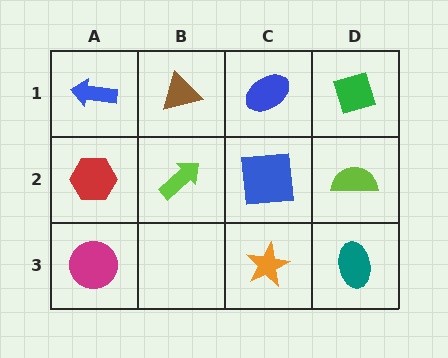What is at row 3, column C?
An orange star.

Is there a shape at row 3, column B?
No, that cell is empty.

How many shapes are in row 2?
4 shapes.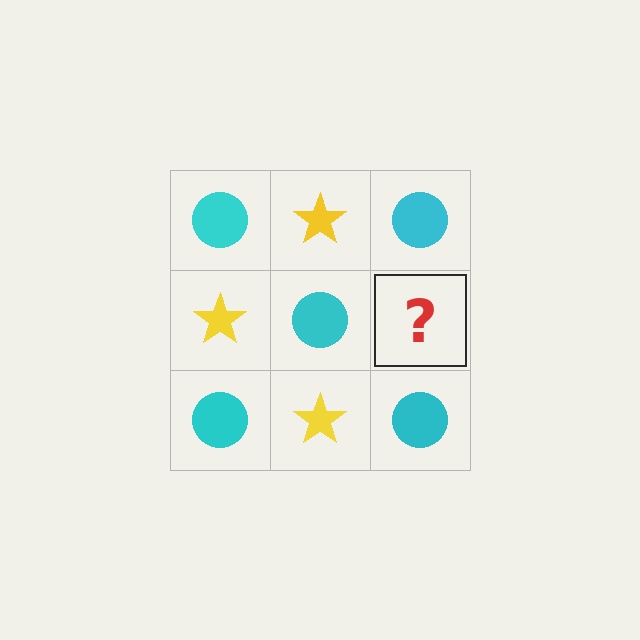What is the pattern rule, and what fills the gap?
The rule is that it alternates cyan circle and yellow star in a checkerboard pattern. The gap should be filled with a yellow star.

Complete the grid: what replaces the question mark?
The question mark should be replaced with a yellow star.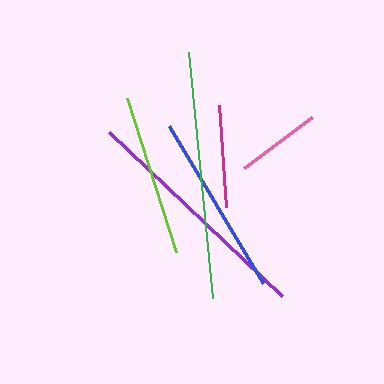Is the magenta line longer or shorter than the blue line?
The blue line is longer than the magenta line.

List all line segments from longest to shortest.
From longest to shortest: green, purple, blue, lime, magenta, pink.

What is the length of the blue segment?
The blue segment is approximately 182 pixels long.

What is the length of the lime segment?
The lime segment is approximately 161 pixels long.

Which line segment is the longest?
The green line is the longest at approximately 247 pixels.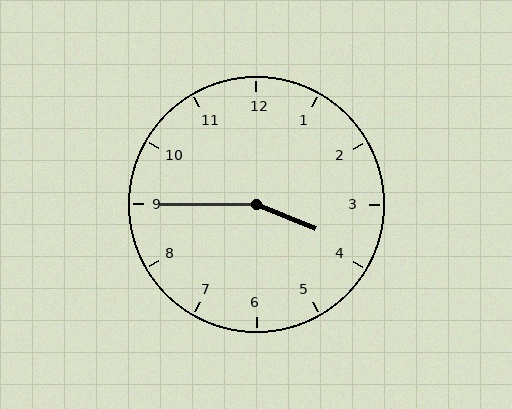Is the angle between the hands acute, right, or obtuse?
It is obtuse.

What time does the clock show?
3:45.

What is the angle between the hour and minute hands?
Approximately 158 degrees.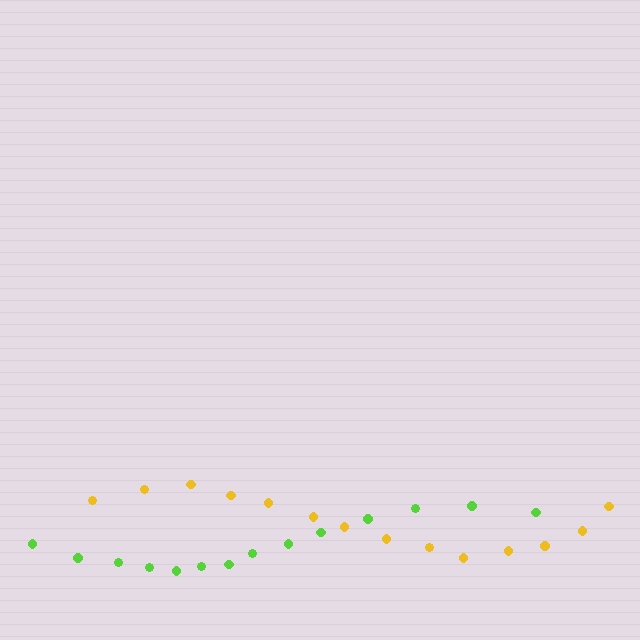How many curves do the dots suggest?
There are 2 distinct paths.